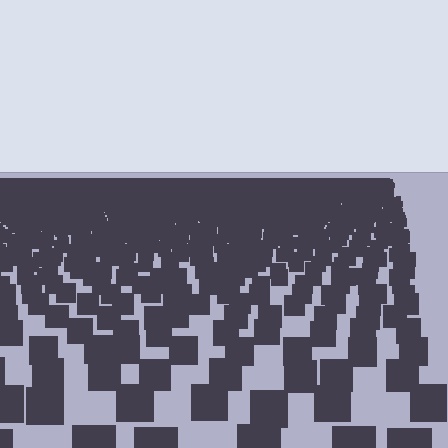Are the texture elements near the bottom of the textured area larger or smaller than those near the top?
Larger. Near the bottom, elements are closer to the viewer and appear at a bigger on-screen size.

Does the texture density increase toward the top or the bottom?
Density increases toward the top.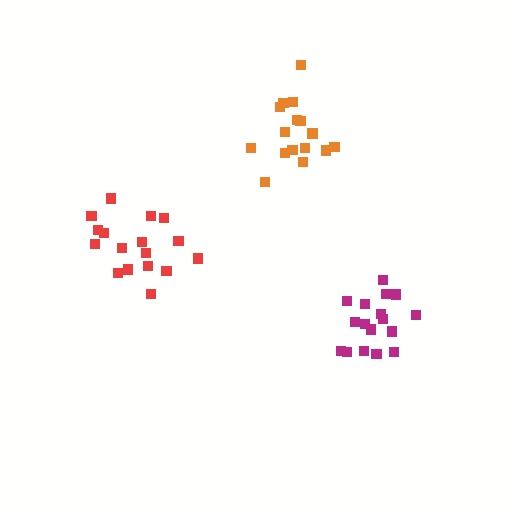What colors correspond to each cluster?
The clusters are colored: orange, magenta, red.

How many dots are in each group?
Group 1: 16 dots, Group 2: 18 dots, Group 3: 17 dots (51 total).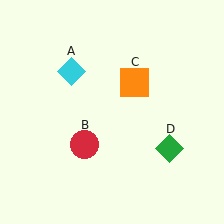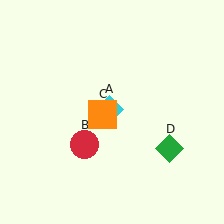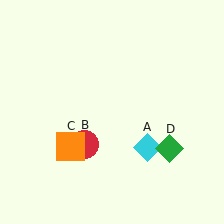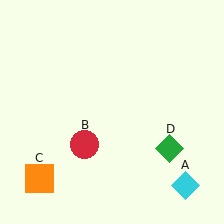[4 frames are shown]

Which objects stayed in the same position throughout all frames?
Red circle (object B) and green diamond (object D) remained stationary.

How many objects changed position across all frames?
2 objects changed position: cyan diamond (object A), orange square (object C).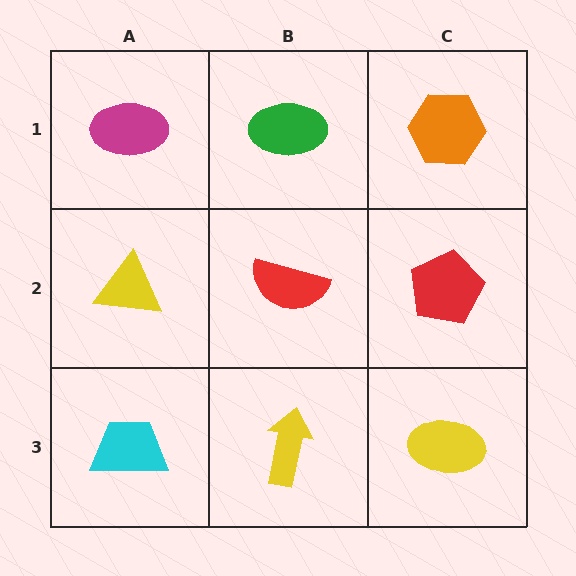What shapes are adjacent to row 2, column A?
A magenta ellipse (row 1, column A), a cyan trapezoid (row 3, column A), a red semicircle (row 2, column B).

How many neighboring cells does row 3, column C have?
2.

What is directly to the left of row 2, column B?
A yellow triangle.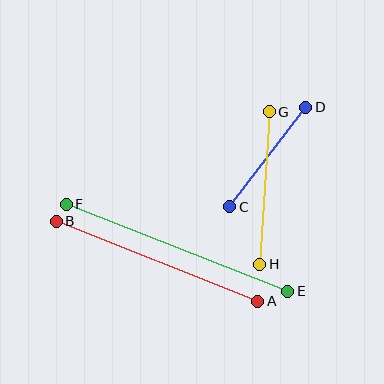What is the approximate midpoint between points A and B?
The midpoint is at approximately (157, 261) pixels.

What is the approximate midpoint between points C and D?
The midpoint is at approximately (268, 157) pixels.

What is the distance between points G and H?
The distance is approximately 153 pixels.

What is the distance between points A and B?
The distance is approximately 217 pixels.